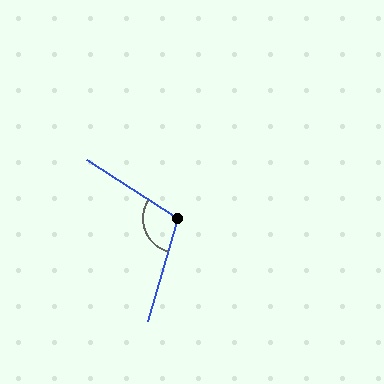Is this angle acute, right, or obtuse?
It is obtuse.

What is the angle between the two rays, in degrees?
Approximately 107 degrees.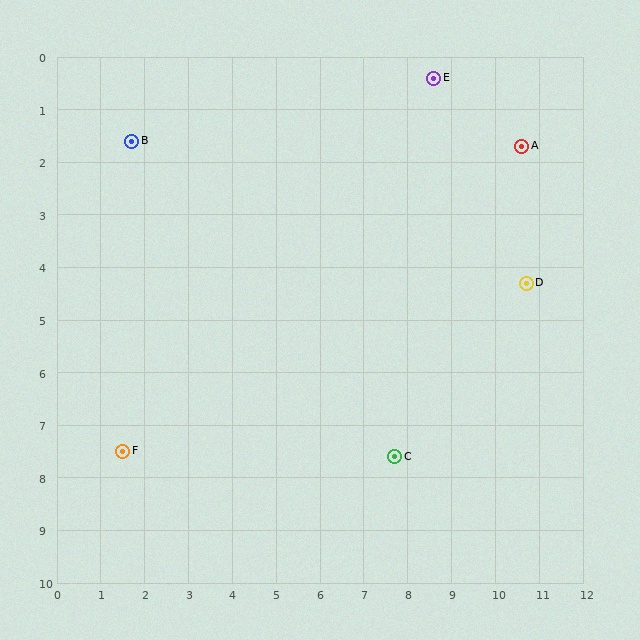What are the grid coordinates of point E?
Point E is at approximately (8.6, 0.4).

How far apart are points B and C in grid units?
Points B and C are about 8.5 grid units apart.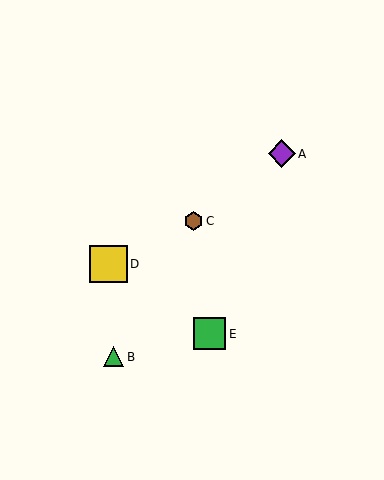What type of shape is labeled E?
Shape E is a green square.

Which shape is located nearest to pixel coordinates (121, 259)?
The yellow square (labeled D) at (108, 264) is nearest to that location.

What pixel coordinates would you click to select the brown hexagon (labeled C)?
Click at (193, 221) to select the brown hexagon C.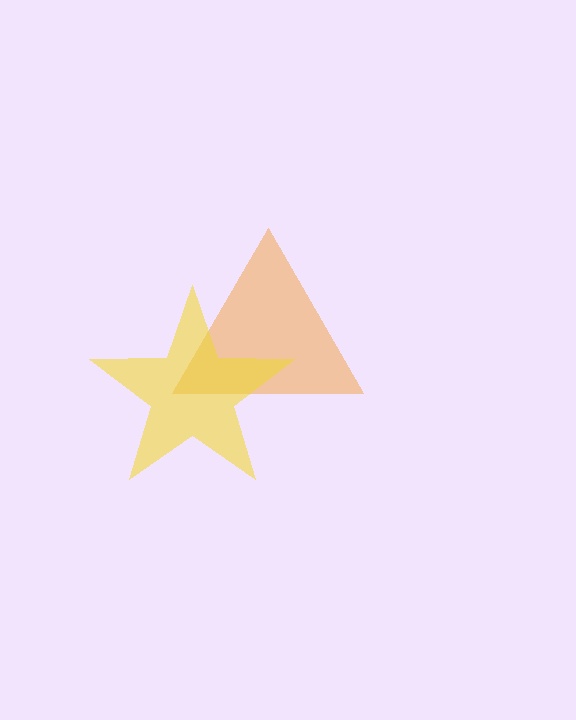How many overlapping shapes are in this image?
There are 2 overlapping shapes in the image.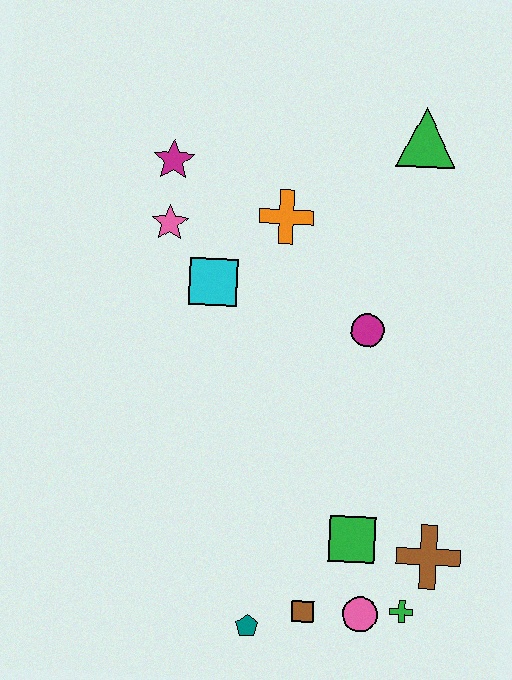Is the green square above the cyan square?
No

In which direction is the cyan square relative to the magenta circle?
The cyan square is to the left of the magenta circle.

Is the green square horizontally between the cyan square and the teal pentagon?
No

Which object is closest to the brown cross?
The green cross is closest to the brown cross.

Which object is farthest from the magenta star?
The green cross is farthest from the magenta star.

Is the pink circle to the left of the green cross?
Yes